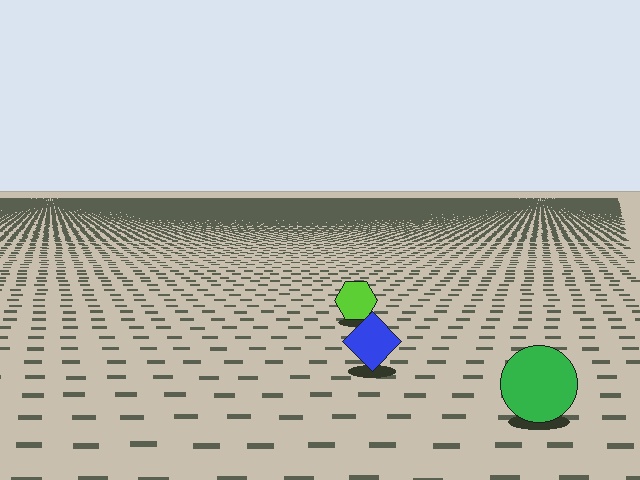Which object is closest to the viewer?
The green circle is closest. The texture marks near it are larger and more spread out.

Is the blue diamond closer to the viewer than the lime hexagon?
Yes. The blue diamond is closer — you can tell from the texture gradient: the ground texture is coarser near it.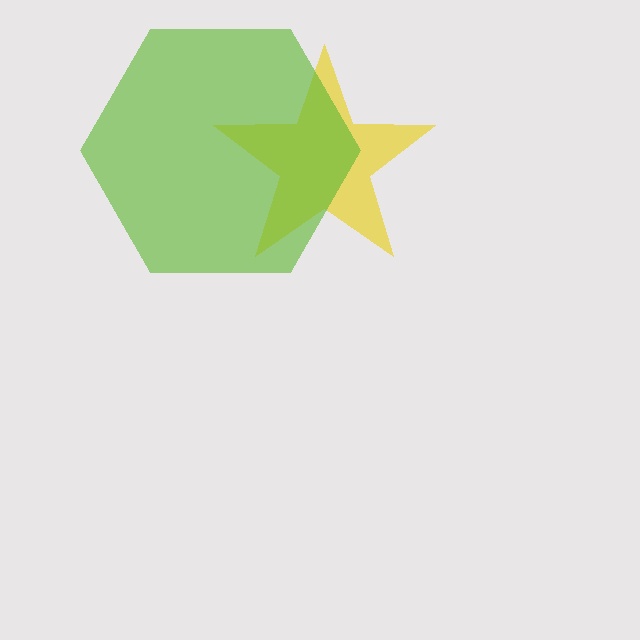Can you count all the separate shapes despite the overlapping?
Yes, there are 2 separate shapes.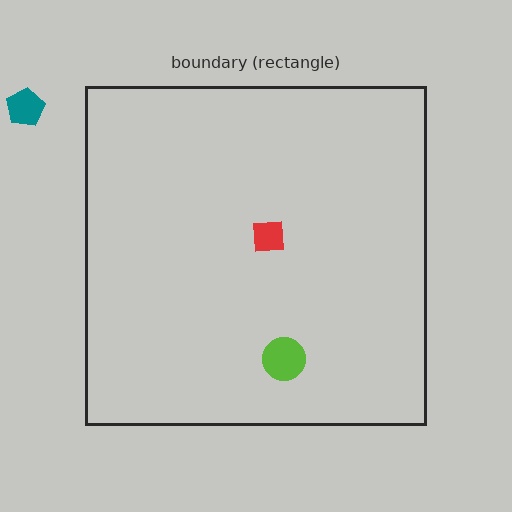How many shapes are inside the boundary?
2 inside, 1 outside.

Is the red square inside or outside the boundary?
Inside.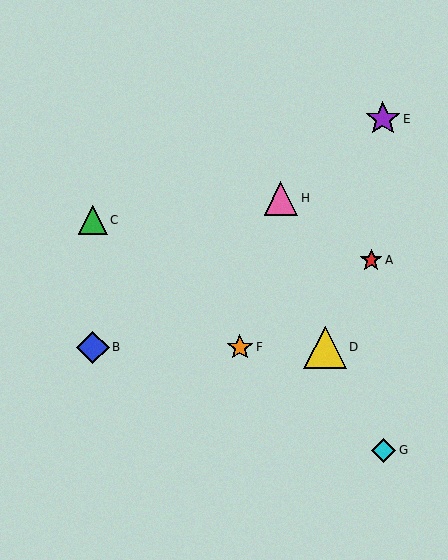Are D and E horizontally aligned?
No, D is at y≈347 and E is at y≈119.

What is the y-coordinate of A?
Object A is at y≈260.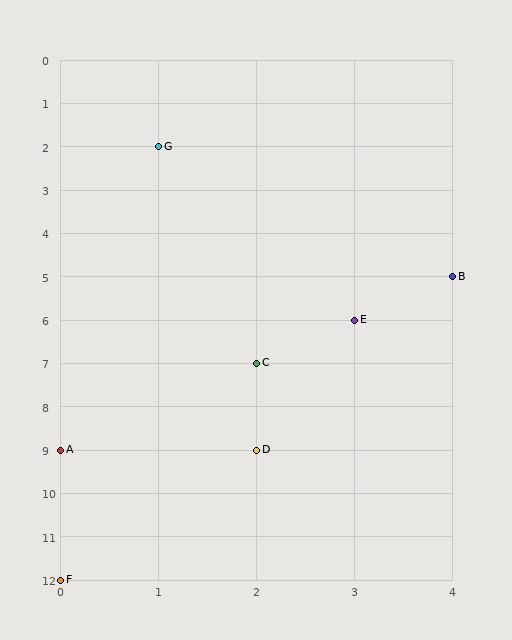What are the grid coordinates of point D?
Point D is at grid coordinates (2, 9).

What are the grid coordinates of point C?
Point C is at grid coordinates (2, 7).